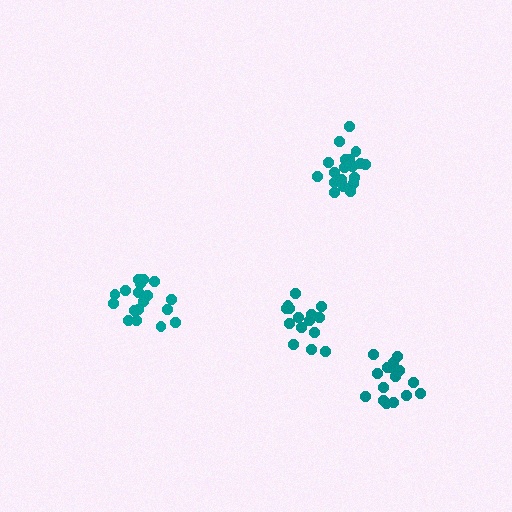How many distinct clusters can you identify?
There are 4 distinct clusters.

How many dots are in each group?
Group 1: 20 dots, Group 2: 16 dots, Group 3: 15 dots, Group 4: 18 dots (69 total).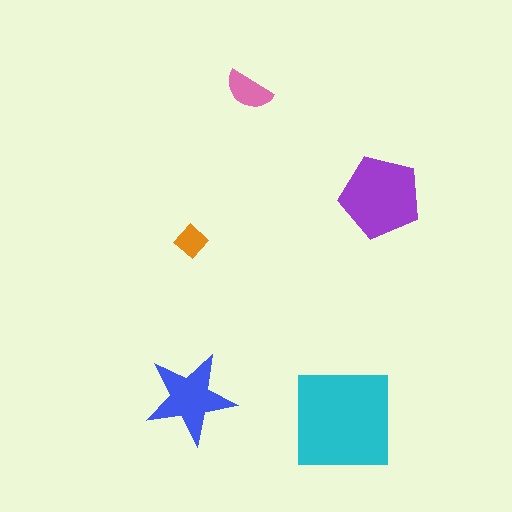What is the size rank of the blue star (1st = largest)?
3rd.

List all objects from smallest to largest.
The orange diamond, the pink semicircle, the blue star, the purple pentagon, the cyan square.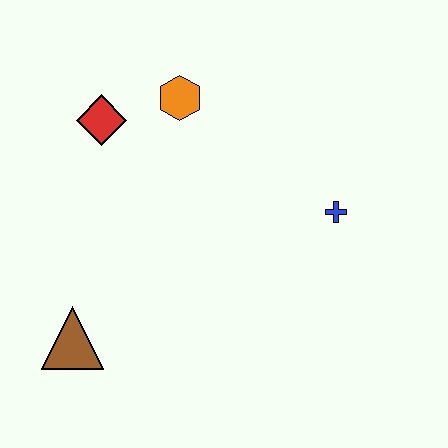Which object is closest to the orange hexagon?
The red diamond is closest to the orange hexagon.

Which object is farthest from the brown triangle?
The blue cross is farthest from the brown triangle.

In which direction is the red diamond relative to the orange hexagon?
The red diamond is to the left of the orange hexagon.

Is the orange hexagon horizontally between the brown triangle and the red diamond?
No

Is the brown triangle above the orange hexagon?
No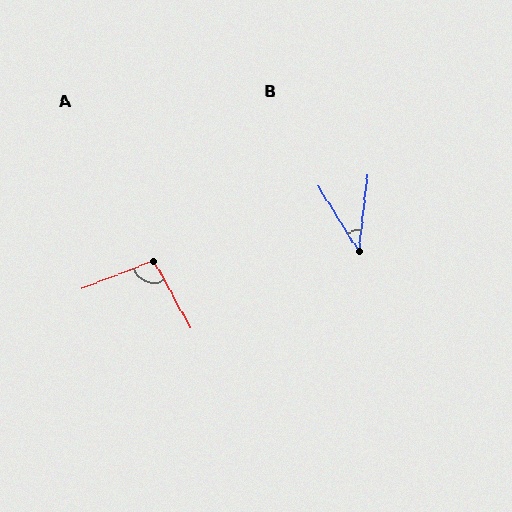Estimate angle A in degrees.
Approximately 97 degrees.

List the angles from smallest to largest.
B (38°), A (97°).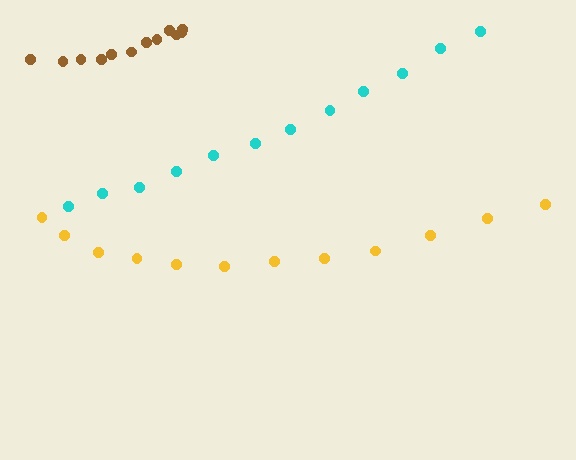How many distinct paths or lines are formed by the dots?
There are 3 distinct paths.